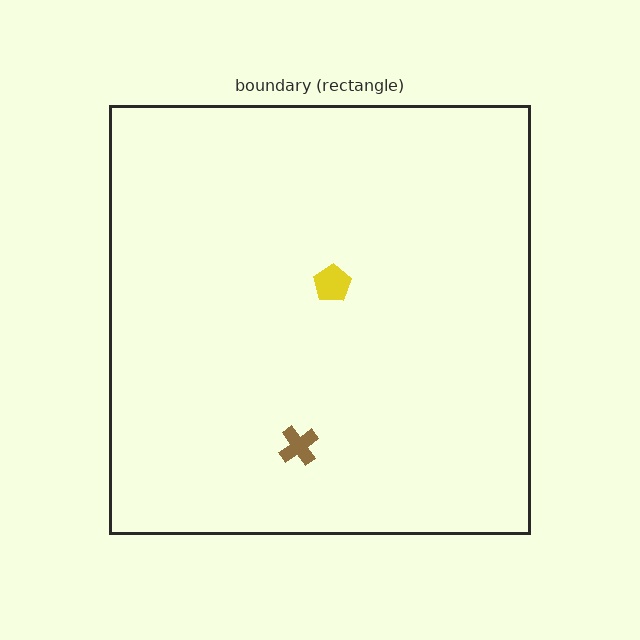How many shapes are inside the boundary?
2 inside, 0 outside.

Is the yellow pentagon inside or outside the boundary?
Inside.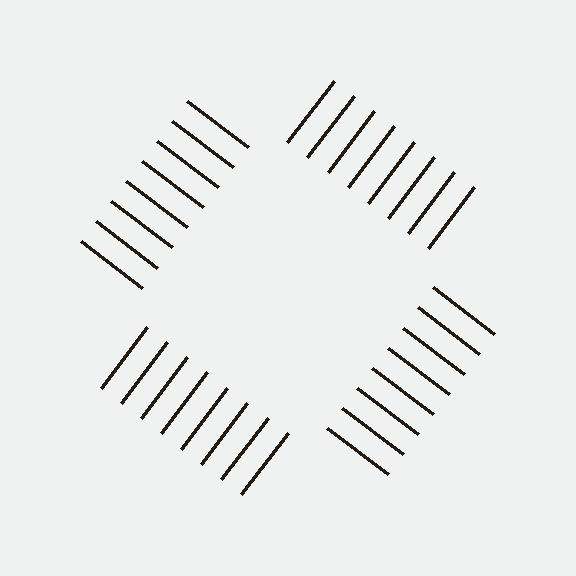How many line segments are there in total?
32 — 8 along each of the 4 edges.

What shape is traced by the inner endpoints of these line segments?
An illusory square — the line segments terminate on its edges but no continuous stroke is drawn.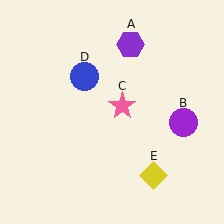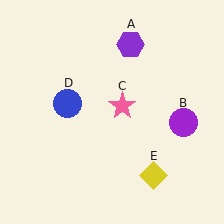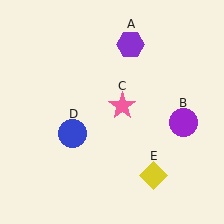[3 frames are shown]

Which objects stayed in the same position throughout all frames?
Purple hexagon (object A) and purple circle (object B) and pink star (object C) and yellow diamond (object E) remained stationary.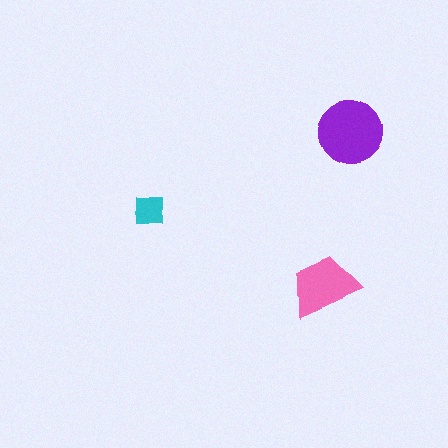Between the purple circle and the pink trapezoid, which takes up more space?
The purple circle.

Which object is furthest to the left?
The cyan square is leftmost.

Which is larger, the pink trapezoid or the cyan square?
The pink trapezoid.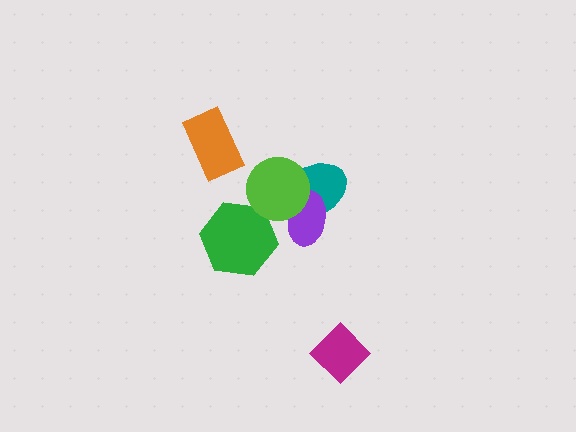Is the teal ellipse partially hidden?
Yes, it is partially covered by another shape.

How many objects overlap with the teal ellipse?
2 objects overlap with the teal ellipse.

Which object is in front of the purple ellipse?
The lime circle is in front of the purple ellipse.